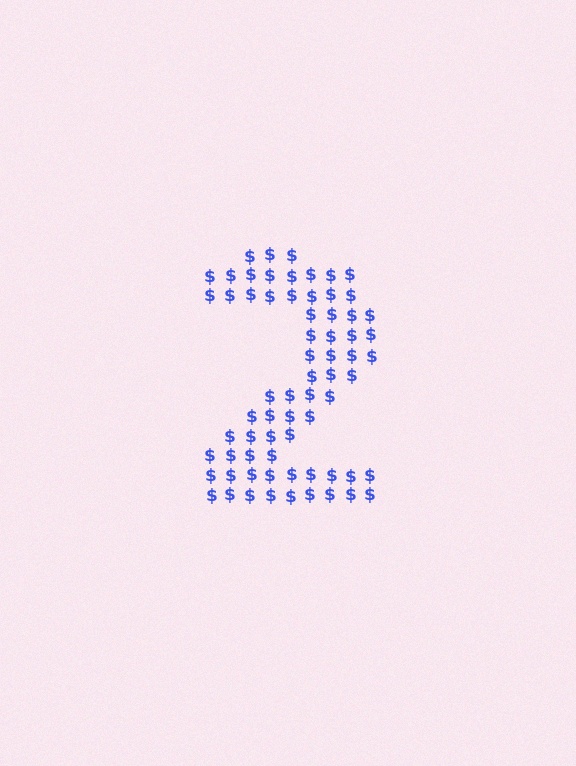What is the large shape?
The large shape is the digit 2.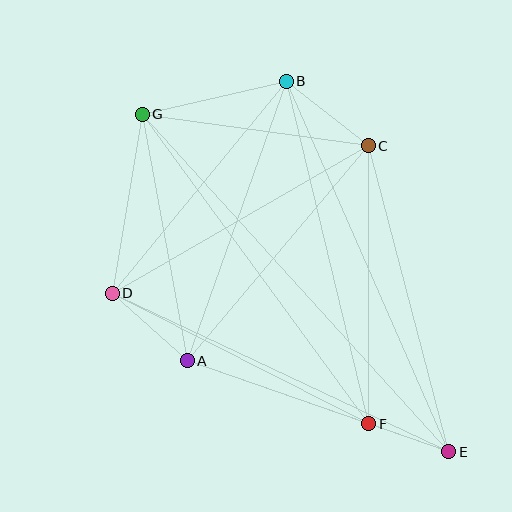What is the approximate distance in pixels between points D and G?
The distance between D and G is approximately 182 pixels.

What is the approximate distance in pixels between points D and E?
The distance between D and E is approximately 372 pixels.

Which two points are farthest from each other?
Points E and G are farthest from each other.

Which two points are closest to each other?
Points E and F are closest to each other.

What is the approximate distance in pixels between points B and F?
The distance between B and F is approximately 352 pixels.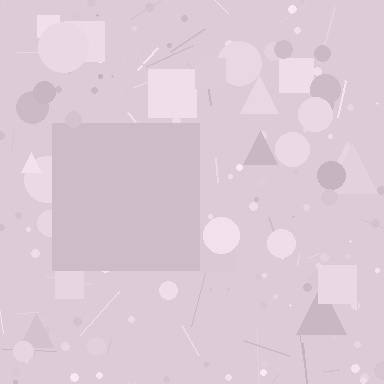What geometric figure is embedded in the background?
A square is embedded in the background.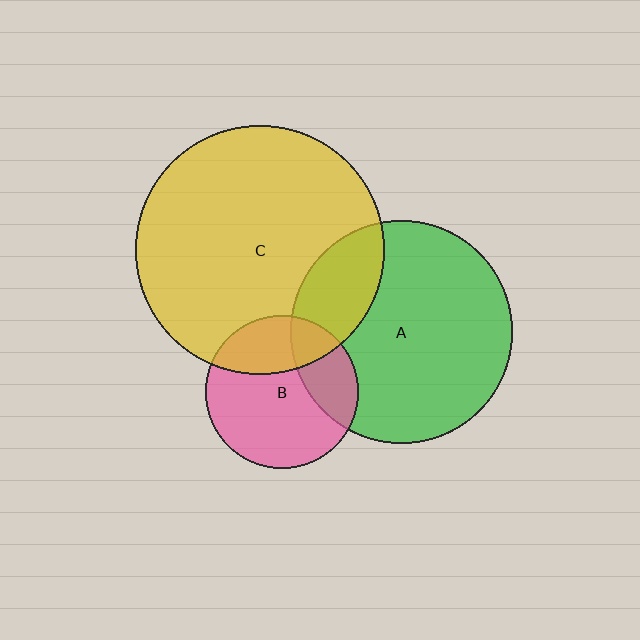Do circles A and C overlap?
Yes.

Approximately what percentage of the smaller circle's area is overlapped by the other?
Approximately 20%.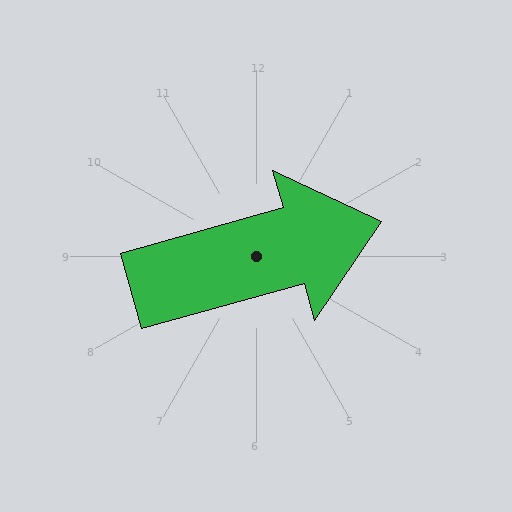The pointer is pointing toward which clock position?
Roughly 2 o'clock.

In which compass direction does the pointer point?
East.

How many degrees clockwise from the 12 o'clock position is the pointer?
Approximately 74 degrees.